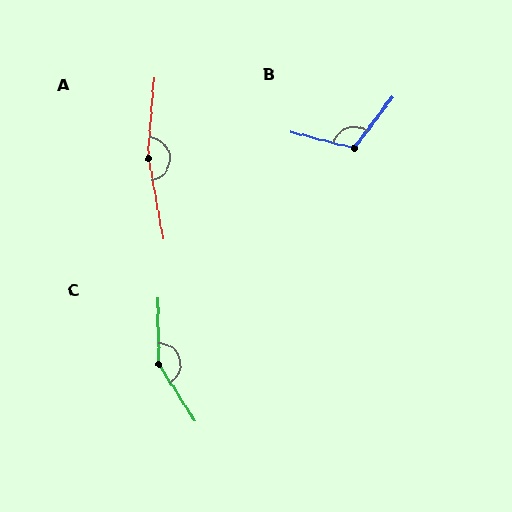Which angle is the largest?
A, at approximately 166 degrees.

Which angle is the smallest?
B, at approximately 113 degrees.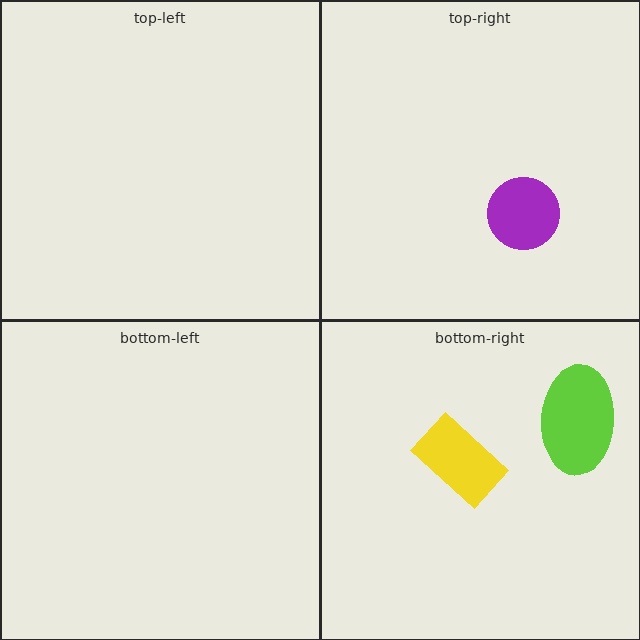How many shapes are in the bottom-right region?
2.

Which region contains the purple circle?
The top-right region.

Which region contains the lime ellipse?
The bottom-right region.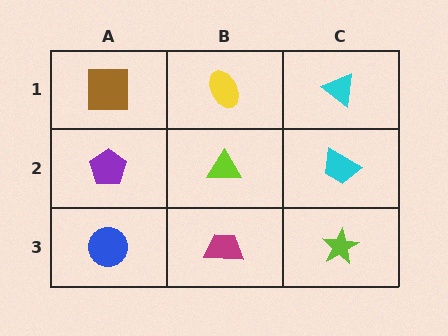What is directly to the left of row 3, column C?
A magenta trapezoid.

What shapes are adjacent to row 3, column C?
A cyan trapezoid (row 2, column C), a magenta trapezoid (row 3, column B).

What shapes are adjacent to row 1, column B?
A lime triangle (row 2, column B), a brown square (row 1, column A), a cyan triangle (row 1, column C).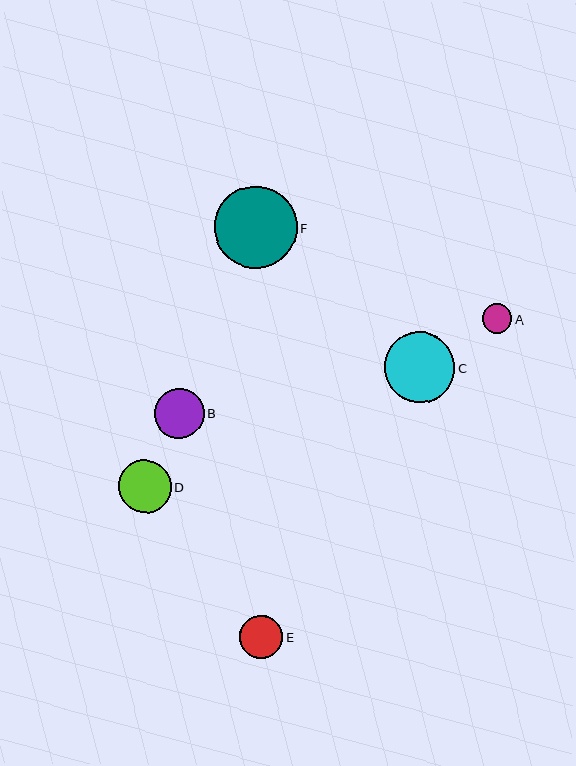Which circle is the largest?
Circle F is the largest with a size of approximately 82 pixels.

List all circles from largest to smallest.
From largest to smallest: F, C, D, B, E, A.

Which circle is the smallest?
Circle A is the smallest with a size of approximately 30 pixels.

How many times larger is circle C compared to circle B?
Circle C is approximately 1.4 times the size of circle B.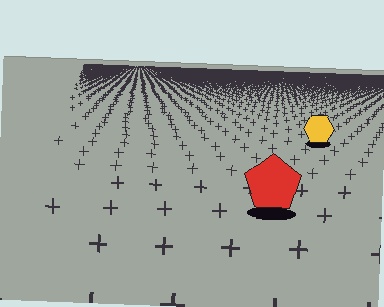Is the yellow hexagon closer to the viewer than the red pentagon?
No. The red pentagon is closer — you can tell from the texture gradient: the ground texture is coarser near it.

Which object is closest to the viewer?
The red pentagon is closest. The texture marks near it are larger and more spread out.